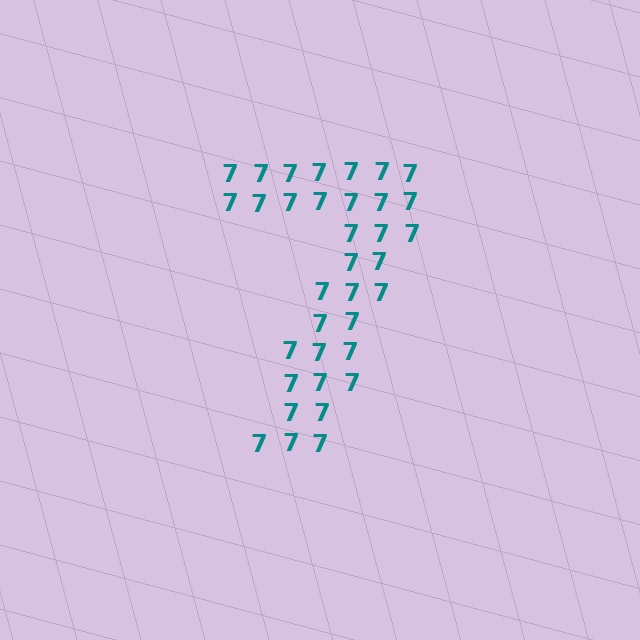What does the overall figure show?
The overall figure shows the digit 7.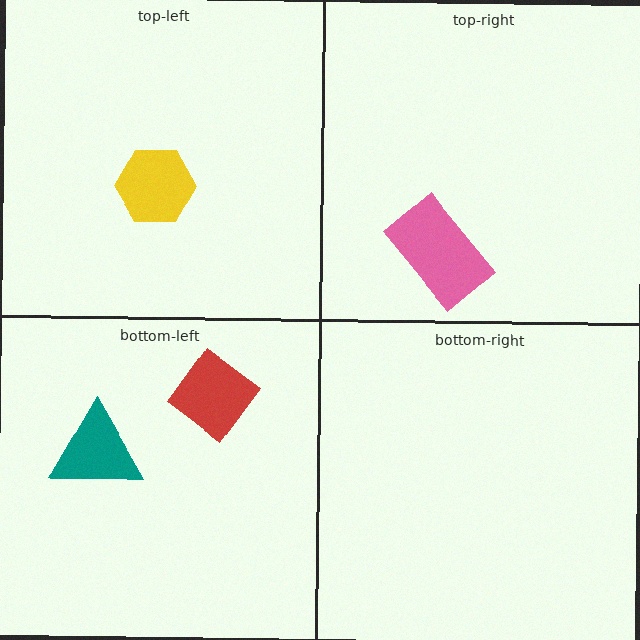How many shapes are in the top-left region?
1.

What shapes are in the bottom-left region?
The teal triangle, the red diamond.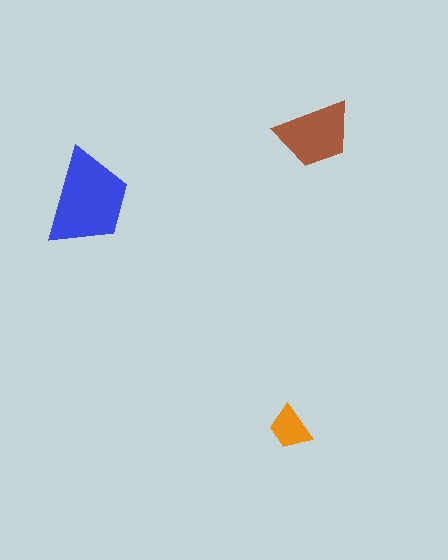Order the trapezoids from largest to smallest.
the blue one, the brown one, the orange one.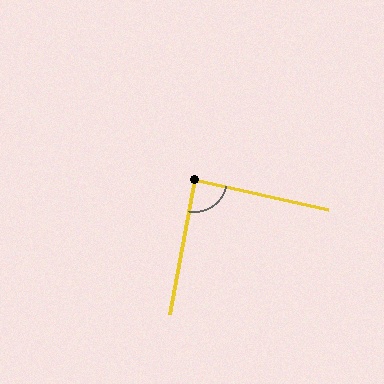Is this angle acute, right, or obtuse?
It is approximately a right angle.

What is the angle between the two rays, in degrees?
Approximately 88 degrees.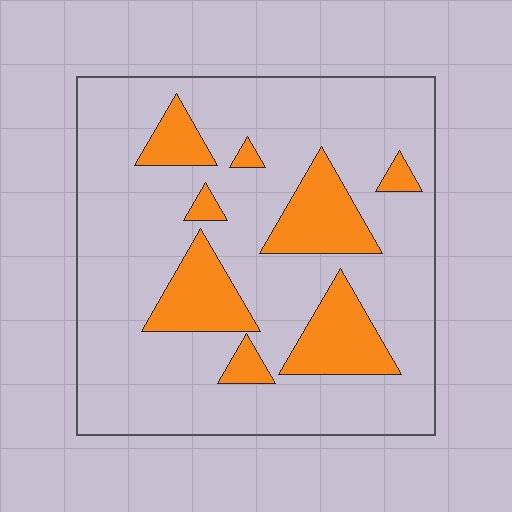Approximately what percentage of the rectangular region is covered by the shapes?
Approximately 20%.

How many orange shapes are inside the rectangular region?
8.